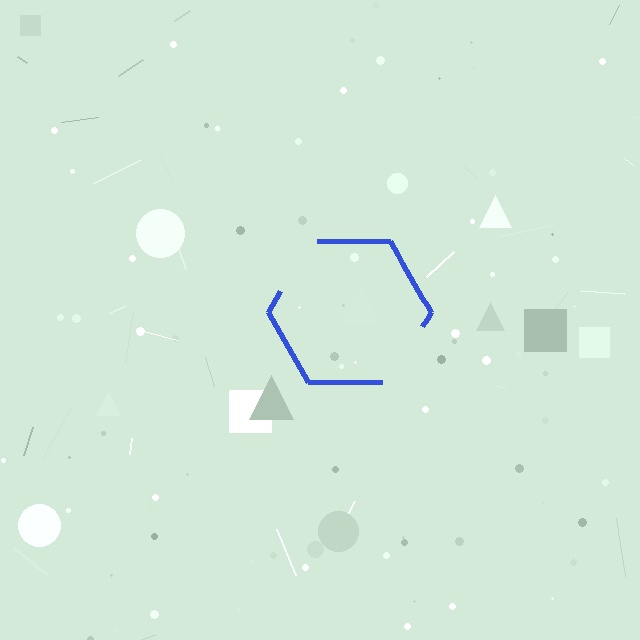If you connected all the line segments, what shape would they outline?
They would outline a hexagon.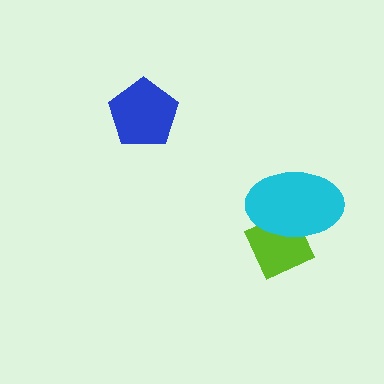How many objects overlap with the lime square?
1 object overlaps with the lime square.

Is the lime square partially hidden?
Yes, it is partially covered by another shape.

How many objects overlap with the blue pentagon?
0 objects overlap with the blue pentagon.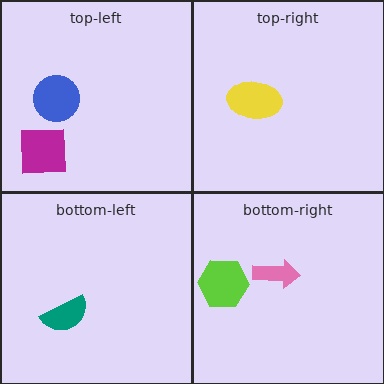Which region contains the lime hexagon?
The bottom-right region.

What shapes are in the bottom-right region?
The pink arrow, the lime hexagon.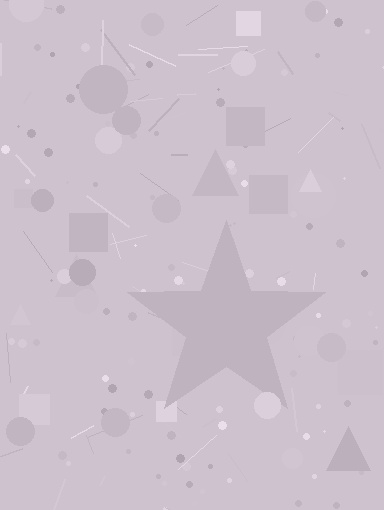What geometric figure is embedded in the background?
A star is embedded in the background.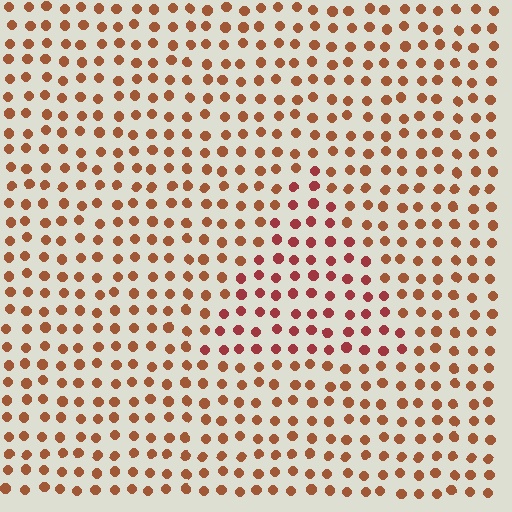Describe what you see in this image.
The image is filled with small brown elements in a uniform arrangement. A triangle-shaped region is visible where the elements are tinted to a slightly different hue, forming a subtle color boundary.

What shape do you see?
I see a triangle.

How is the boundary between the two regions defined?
The boundary is defined purely by a slight shift in hue (about 25 degrees). Spacing, size, and orientation are identical on both sides.